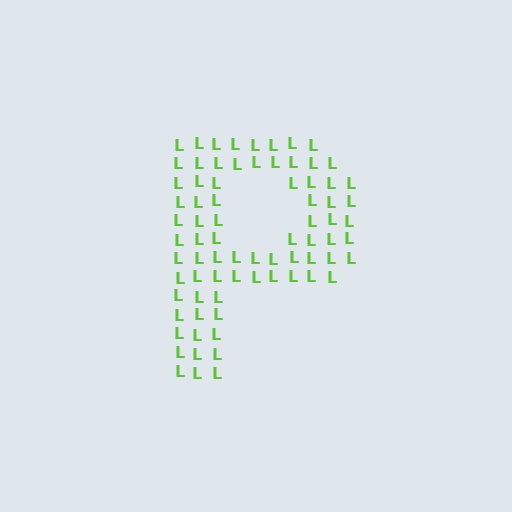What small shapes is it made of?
It is made of small letter L's.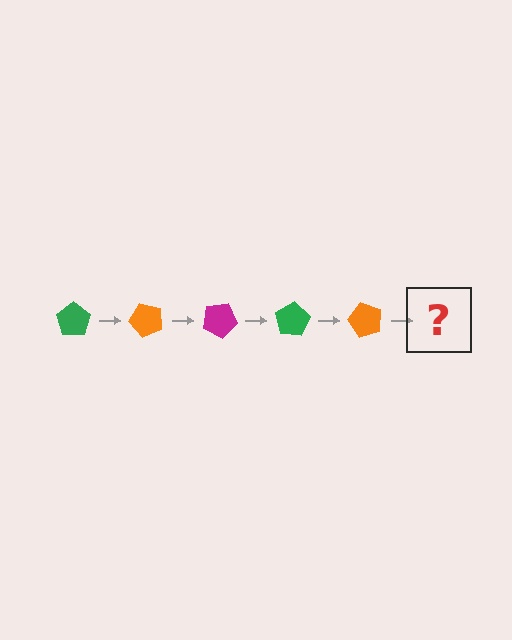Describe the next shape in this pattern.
It should be a magenta pentagon, rotated 250 degrees from the start.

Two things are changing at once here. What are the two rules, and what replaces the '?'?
The two rules are that it rotates 50 degrees each step and the color cycles through green, orange, and magenta. The '?' should be a magenta pentagon, rotated 250 degrees from the start.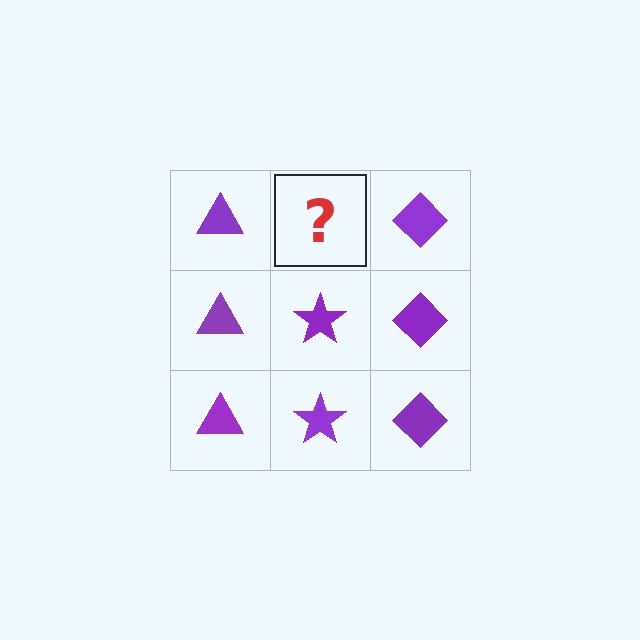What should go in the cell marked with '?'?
The missing cell should contain a purple star.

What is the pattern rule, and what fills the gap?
The rule is that each column has a consistent shape. The gap should be filled with a purple star.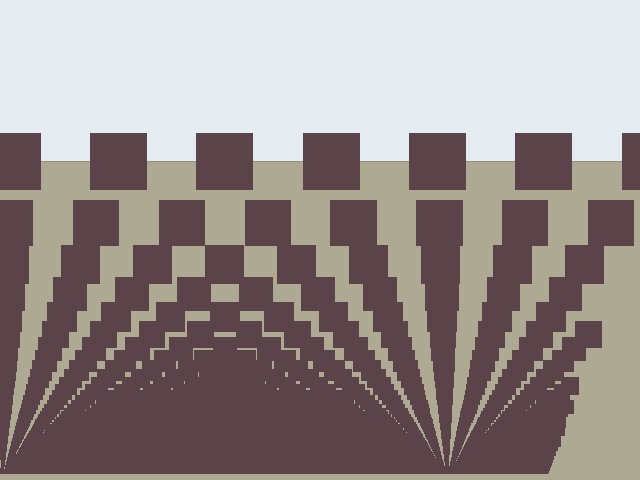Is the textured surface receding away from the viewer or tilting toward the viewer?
The surface appears to tilt toward the viewer. Texture elements get larger and sparser toward the top.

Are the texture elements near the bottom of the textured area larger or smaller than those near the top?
Smaller. The gradient is inverted — elements near the bottom are smaller and denser.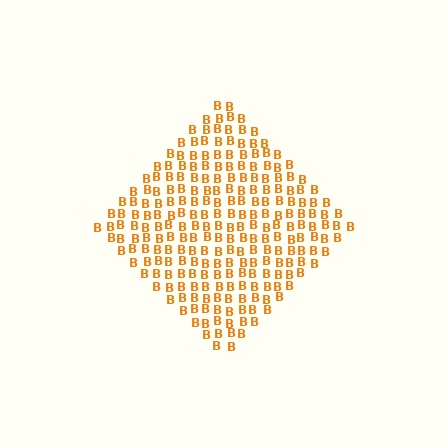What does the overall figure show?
The overall figure shows a diamond.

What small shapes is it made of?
It is made of small letter B's.